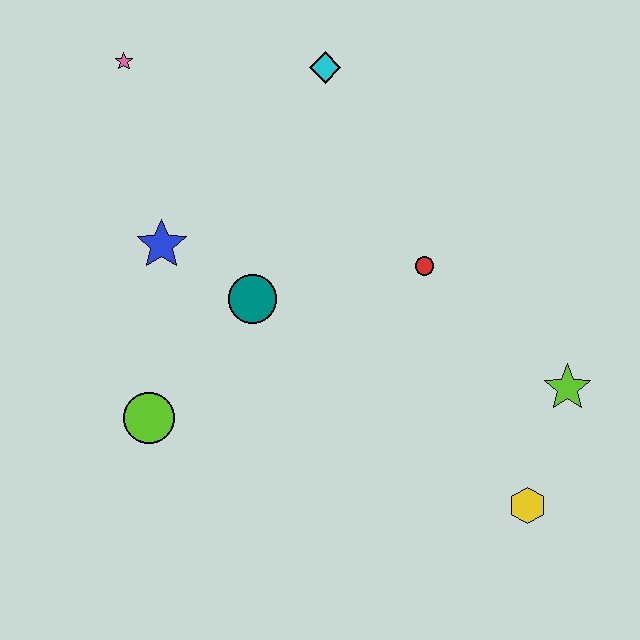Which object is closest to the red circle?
The teal circle is closest to the red circle.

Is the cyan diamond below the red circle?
No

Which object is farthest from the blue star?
The yellow hexagon is farthest from the blue star.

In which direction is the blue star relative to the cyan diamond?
The blue star is below the cyan diamond.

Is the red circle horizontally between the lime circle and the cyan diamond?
No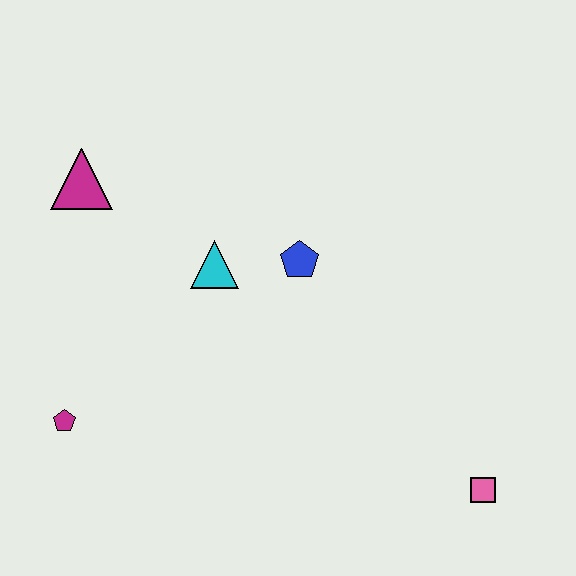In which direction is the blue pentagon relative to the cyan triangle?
The blue pentagon is to the right of the cyan triangle.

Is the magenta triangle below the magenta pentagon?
No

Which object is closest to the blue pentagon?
The cyan triangle is closest to the blue pentagon.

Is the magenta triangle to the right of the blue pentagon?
No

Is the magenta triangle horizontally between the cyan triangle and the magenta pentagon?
Yes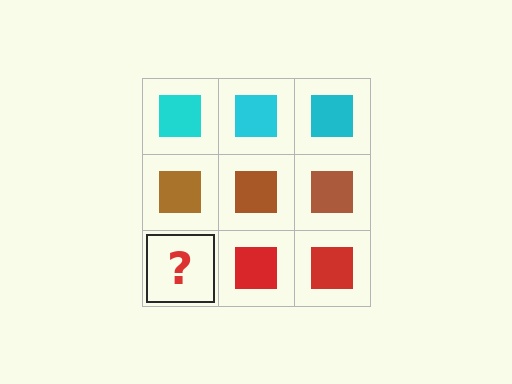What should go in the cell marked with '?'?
The missing cell should contain a red square.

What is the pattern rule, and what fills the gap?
The rule is that each row has a consistent color. The gap should be filled with a red square.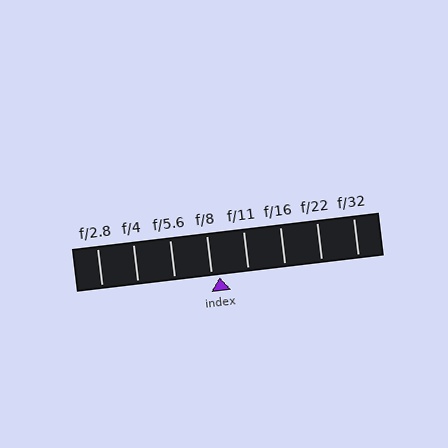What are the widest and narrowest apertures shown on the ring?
The widest aperture shown is f/2.8 and the narrowest is f/32.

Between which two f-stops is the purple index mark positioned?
The index mark is between f/8 and f/11.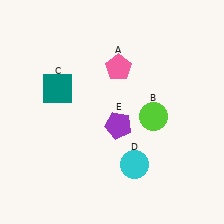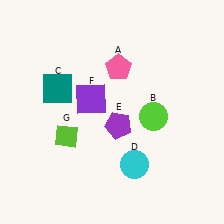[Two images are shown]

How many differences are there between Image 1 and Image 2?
There are 2 differences between the two images.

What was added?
A purple square (F), a lime diamond (G) were added in Image 2.